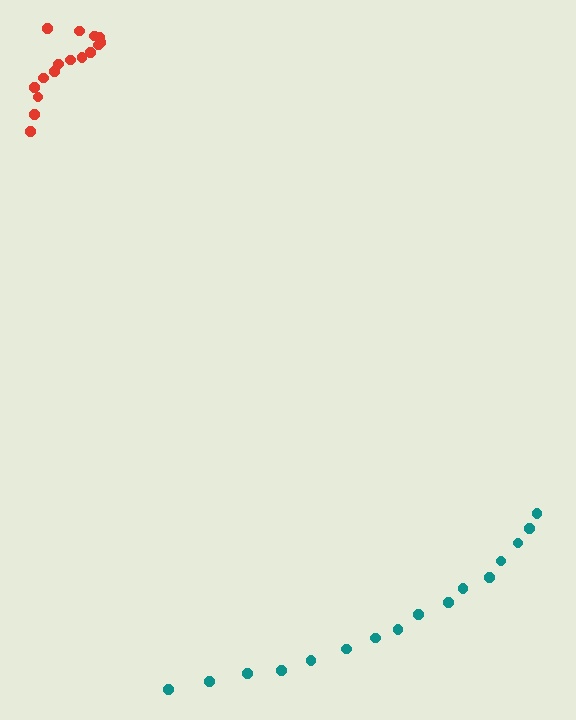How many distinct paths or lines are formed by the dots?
There are 2 distinct paths.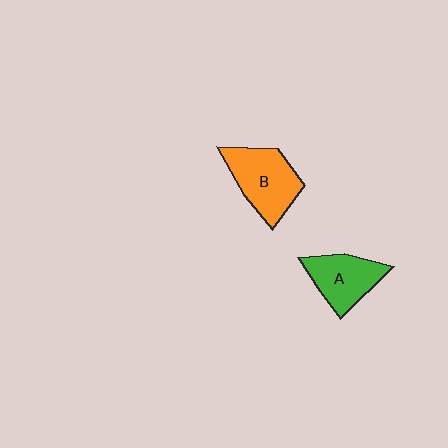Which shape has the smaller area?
Shape A (green).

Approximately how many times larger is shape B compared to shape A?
Approximately 1.2 times.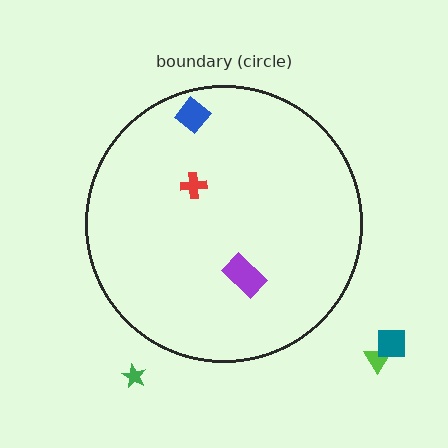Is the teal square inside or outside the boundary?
Outside.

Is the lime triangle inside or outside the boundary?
Outside.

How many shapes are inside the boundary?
3 inside, 3 outside.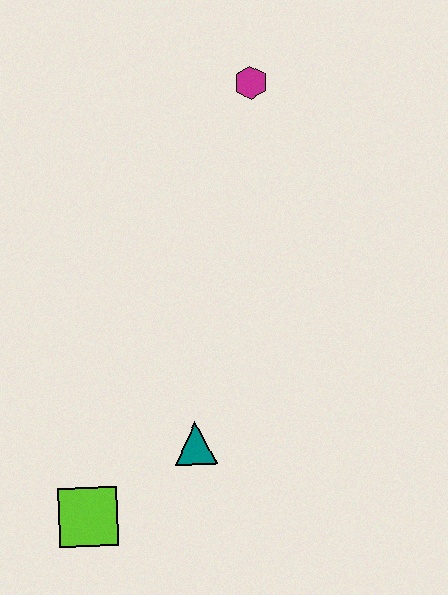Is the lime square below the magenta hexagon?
Yes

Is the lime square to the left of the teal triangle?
Yes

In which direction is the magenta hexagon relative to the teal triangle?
The magenta hexagon is above the teal triangle.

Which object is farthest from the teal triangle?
The magenta hexagon is farthest from the teal triangle.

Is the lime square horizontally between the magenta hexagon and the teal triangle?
No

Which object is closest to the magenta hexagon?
The teal triangle is closest to the magenta hexagon.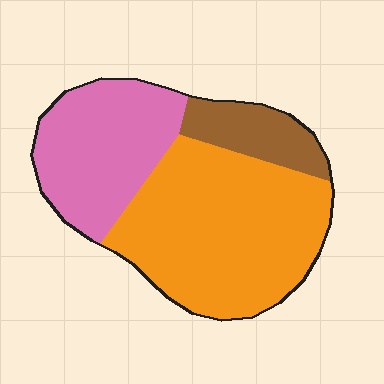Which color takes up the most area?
Orange, at roughly 55%.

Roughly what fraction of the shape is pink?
Pink takes up between a quarter and a half of the shape.